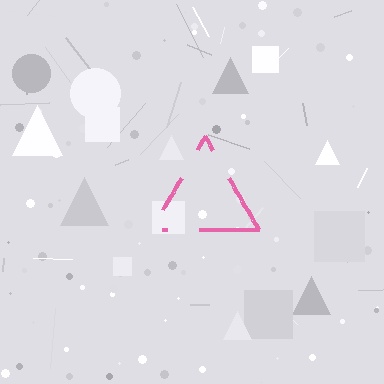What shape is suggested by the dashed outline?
The dashed outline suggests a triangle.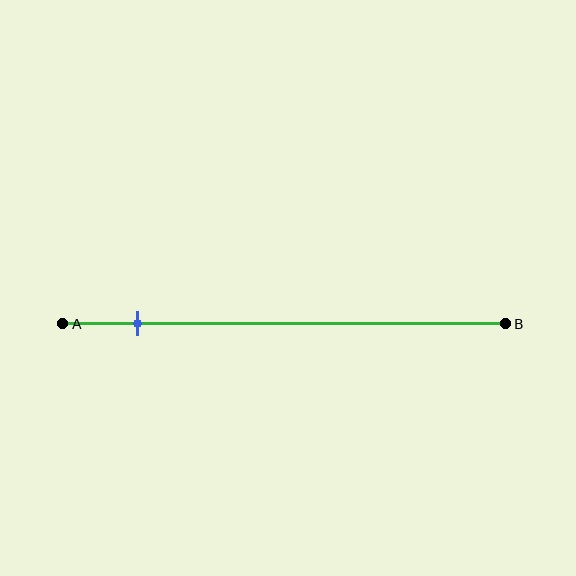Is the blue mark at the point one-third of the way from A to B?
No, the mark is at about 15% from A, not at the 33% one-third point.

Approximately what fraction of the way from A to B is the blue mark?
The blue mark is approximately 15% of the way from A to B.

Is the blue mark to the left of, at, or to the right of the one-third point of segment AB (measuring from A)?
The blue mark is to the left of the one-third point of segment AB.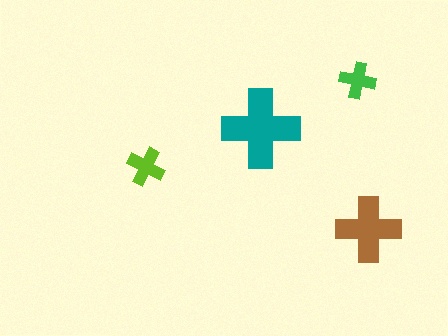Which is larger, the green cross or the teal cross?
The teal one.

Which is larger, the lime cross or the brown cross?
The brown one.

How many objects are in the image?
There are 4 objects in the image.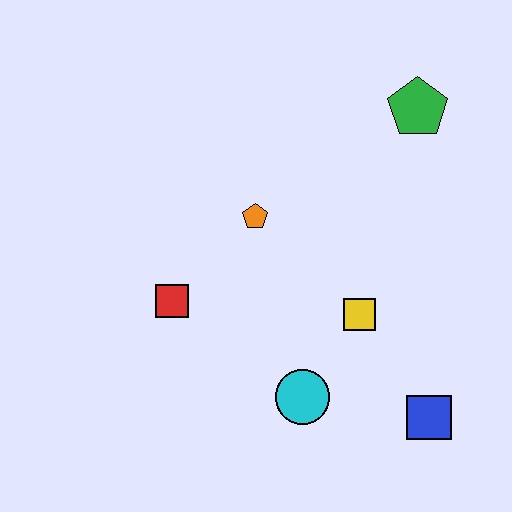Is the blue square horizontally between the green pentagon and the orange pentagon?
No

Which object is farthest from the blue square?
The green pentagon is farthest from the blue square.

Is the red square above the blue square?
Yes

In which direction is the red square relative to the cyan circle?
The red square is to the left of the cyan circle.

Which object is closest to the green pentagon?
The orange pentagon is closest to the green pentagon.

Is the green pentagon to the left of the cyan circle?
No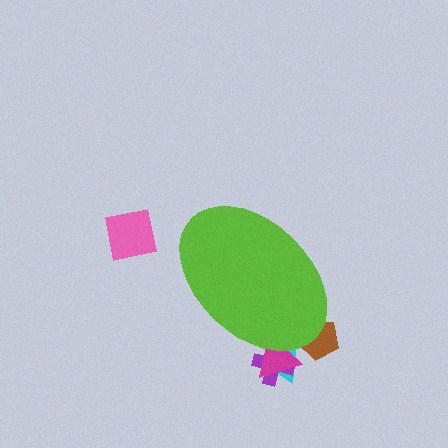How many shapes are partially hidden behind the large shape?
4 shapes are partially hidden.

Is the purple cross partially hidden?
Yes, the purple cross is partially hidden behind the lime ellipse.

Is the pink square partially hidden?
No, the pink square is fully visible.